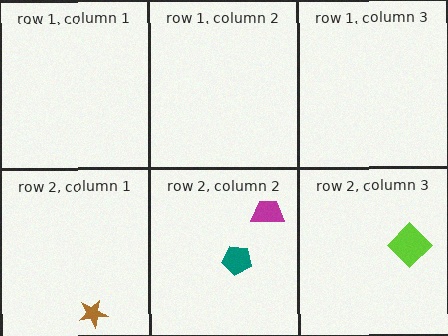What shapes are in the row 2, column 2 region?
The teal pentagon, the magenta trapezoid.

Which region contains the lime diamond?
The row 2, column 3 region.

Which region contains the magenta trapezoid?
The row 2, column 2 region.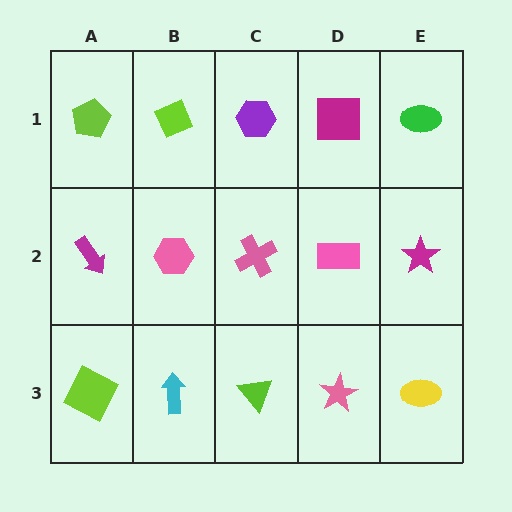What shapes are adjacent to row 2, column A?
A lime pentagon (row 1, column A), a lime square (row 3, column A), a pink hexagon (row 2, column B).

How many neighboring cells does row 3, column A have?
2.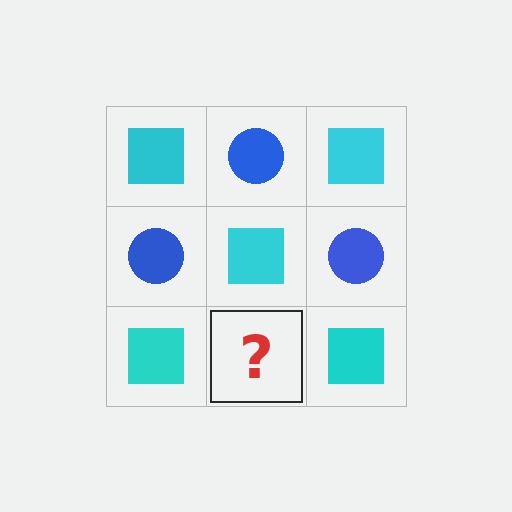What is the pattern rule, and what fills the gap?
The rule is that it alternates cyan square and blue circle in a checkerboard pattern. The gap should be filled with a blue circle.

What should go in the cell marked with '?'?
The missing cell should contain a blue circle.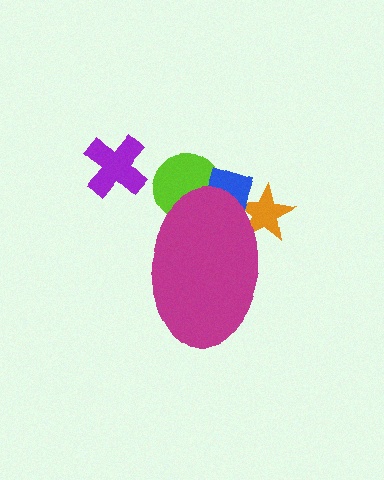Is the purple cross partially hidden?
No, the purple cross is fully visible.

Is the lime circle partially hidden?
Yes, the lime circle is partially hidden behind the magenta ellipse.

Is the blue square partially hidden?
Yes, the blue square is partially hidden behind the magenta ellipse.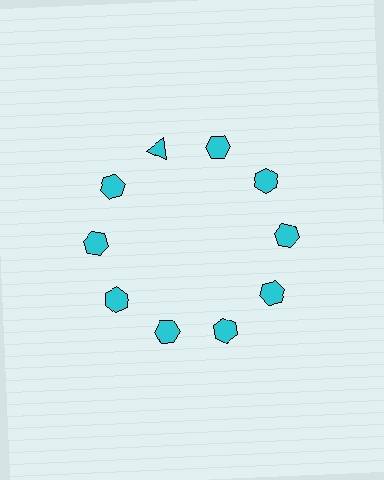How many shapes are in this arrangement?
There are 10 shapes arranged in a ring pattern.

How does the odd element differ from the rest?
It has a different shape: triangle instead of hexagon.